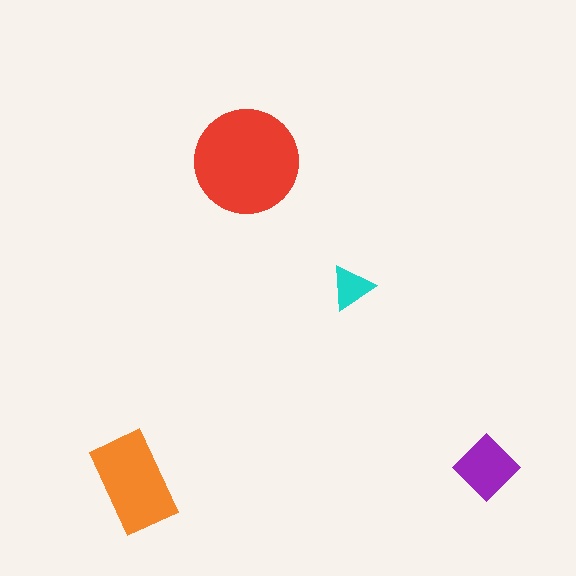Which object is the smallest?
The cyan triangle.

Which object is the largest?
The red circle.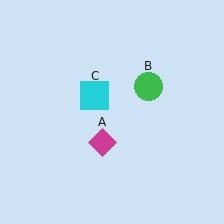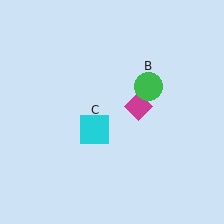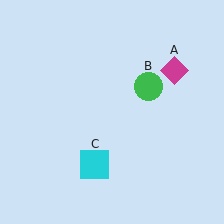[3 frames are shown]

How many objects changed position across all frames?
2 objects changed position: magenta diamond (object A), cyan square (object C).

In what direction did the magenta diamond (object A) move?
The magenta diamond (object A) moved up and to the right.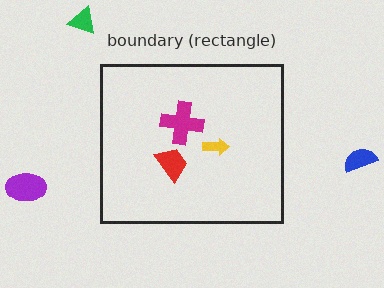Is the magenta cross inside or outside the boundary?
Inside.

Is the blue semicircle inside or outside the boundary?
Outside.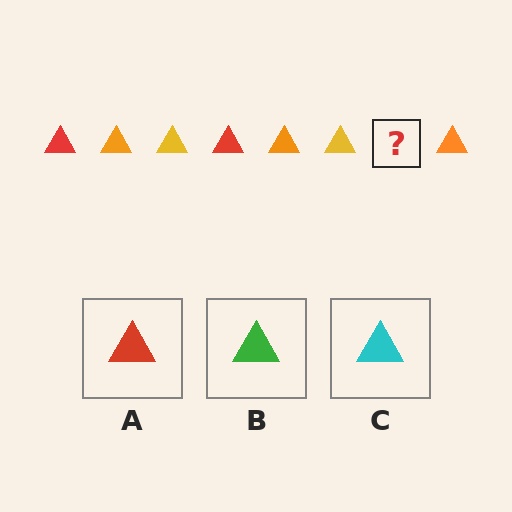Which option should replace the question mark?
Option A.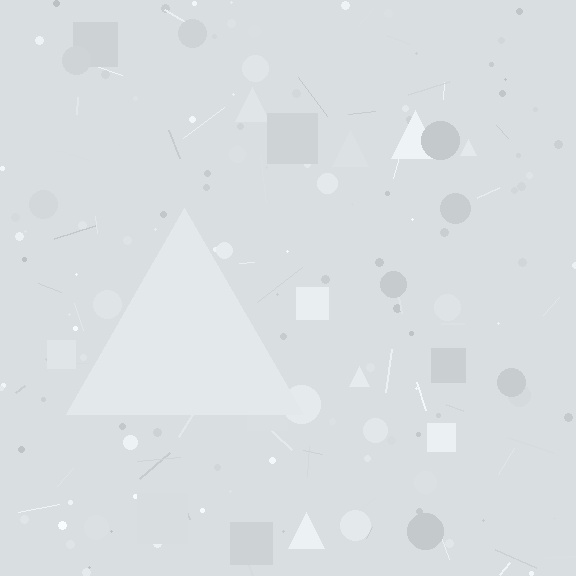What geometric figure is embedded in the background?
A triangle is embedded in the background.